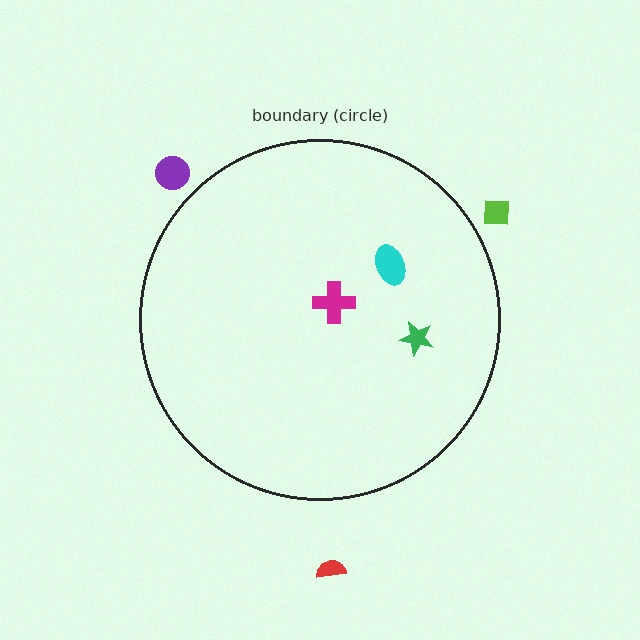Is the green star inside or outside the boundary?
Inside.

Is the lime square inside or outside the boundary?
Outside.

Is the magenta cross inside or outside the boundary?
Inside.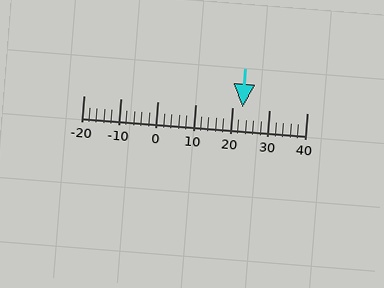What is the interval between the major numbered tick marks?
The major tick marks are spaced 10 units apart.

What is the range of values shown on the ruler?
The ruler shows values from -20 to 40.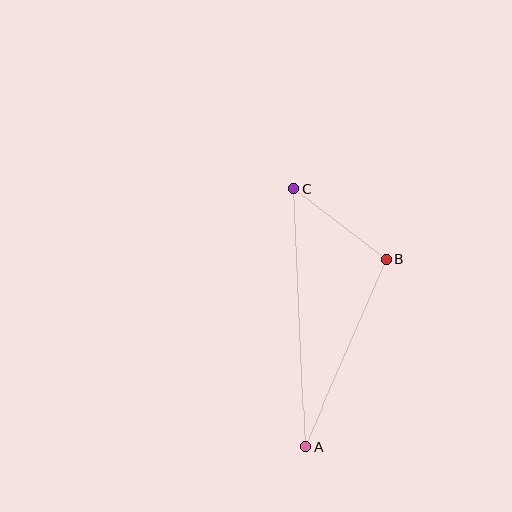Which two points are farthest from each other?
Points A and C are farthest from each other.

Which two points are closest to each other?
Points B and C are closest to each other.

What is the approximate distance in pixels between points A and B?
The distance between A and B is approximately 204 pixels.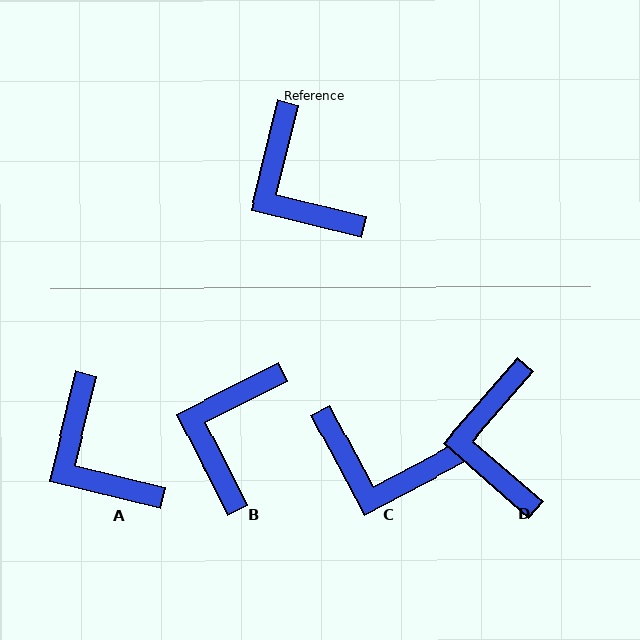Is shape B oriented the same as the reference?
No, it is off by about 50 degrees.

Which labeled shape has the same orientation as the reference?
A.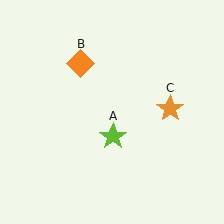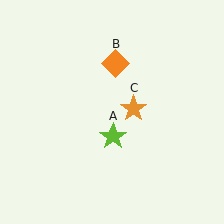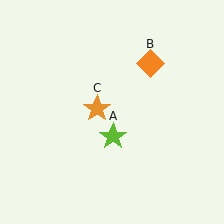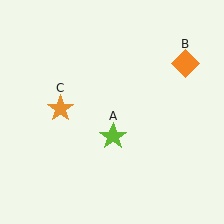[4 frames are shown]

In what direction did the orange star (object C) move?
The orange star (object C) moved left.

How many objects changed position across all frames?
2 objects changed position: orange diamond (object B), orange star (object C).